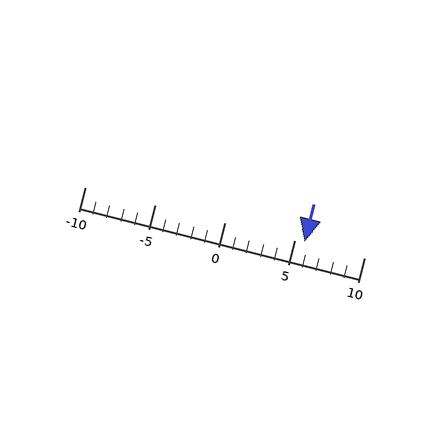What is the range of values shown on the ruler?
The ruler shows values from -10 to 10.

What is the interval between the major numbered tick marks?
The major tick marks are spaced 5 units apart.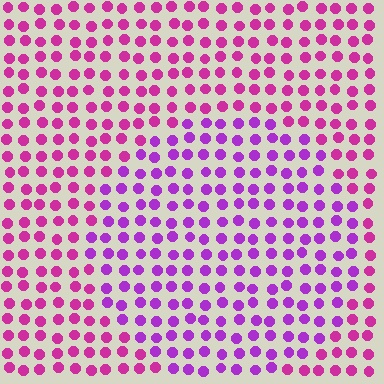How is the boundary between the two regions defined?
The boundary is defined purely by a slight shift in hue (about 31 degrees). Spacing, size, and orientation are identical on both sides.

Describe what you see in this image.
The image is filled with small magenta elements in a uniform arrangement. A circle-shaped region is visible where the elements are tinted to a slightly different hue, forming a subtle color boundary.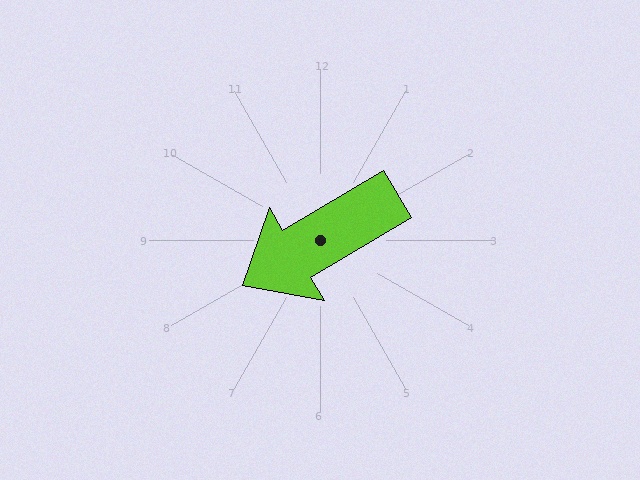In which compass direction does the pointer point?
Southwest.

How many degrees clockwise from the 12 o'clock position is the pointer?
Approximately 240 degrees.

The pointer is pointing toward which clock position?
Roughly 8 o'clock.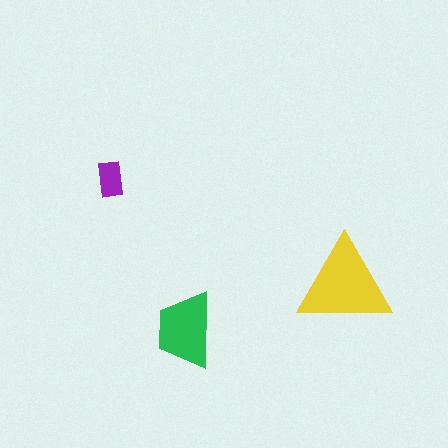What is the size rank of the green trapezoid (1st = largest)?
2nd.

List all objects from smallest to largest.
The purple rectangle, the green trapezoid, the yellow triangle.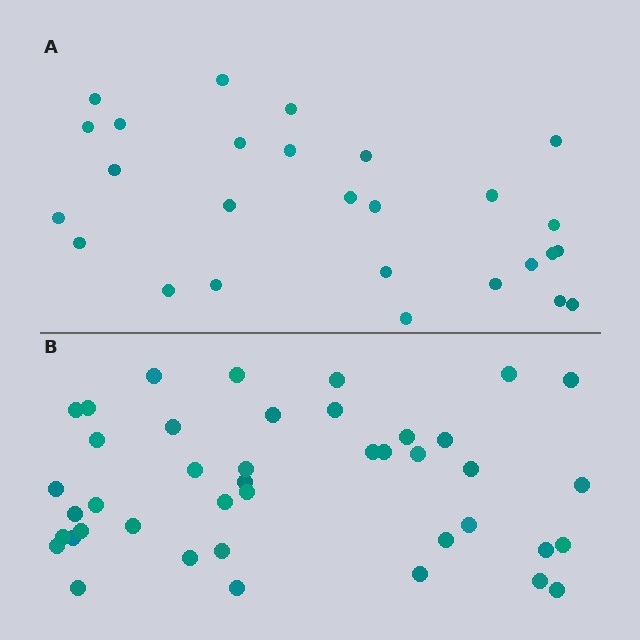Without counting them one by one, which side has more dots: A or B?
Region B (the bottom region) has more dots.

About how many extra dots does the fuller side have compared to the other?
Region B has approximately 15 more dots than region A.